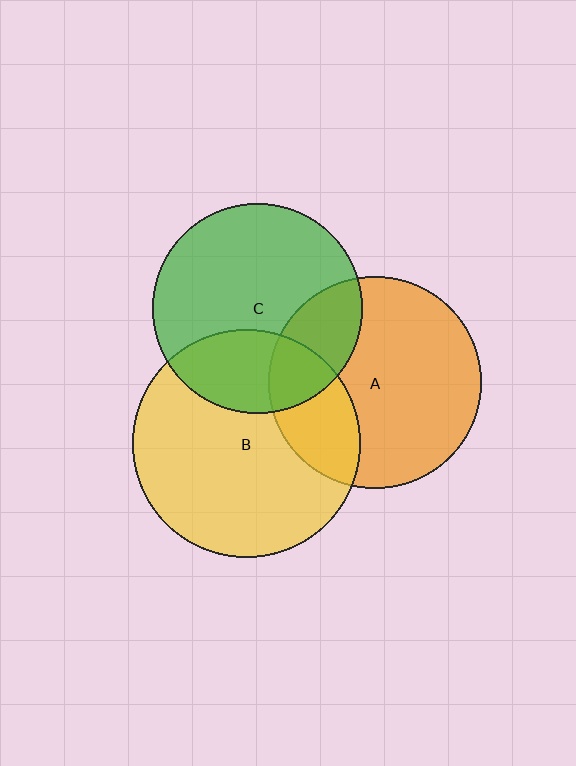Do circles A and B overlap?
Yes.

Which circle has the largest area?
Circle B (yellow).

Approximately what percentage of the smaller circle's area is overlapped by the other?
Approximately 25%.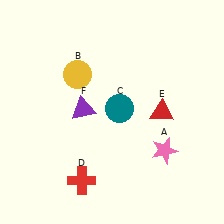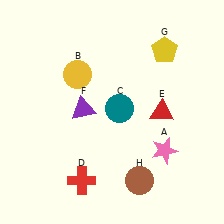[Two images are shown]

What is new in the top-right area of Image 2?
A yellow pentagon (G) was added in the top-right area of Image 2.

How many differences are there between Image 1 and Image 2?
There are 2 differences between the two images.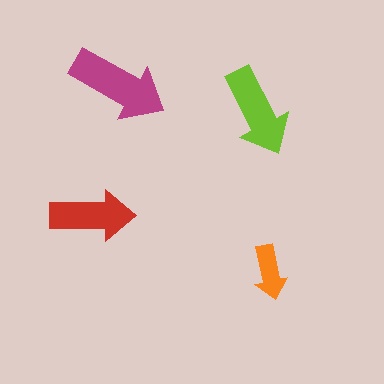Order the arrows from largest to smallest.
the magenta one, the lime one, the red one, the orange one.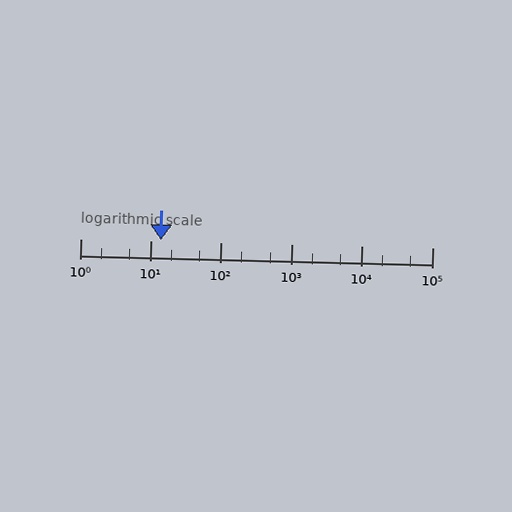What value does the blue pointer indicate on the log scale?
The pointer indicates approximately 14.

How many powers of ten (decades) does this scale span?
The scale spans 5 decades, from 1 to 100000.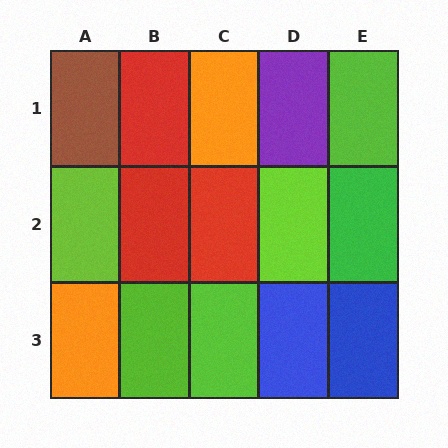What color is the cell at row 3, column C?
Lime.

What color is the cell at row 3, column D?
Blue.